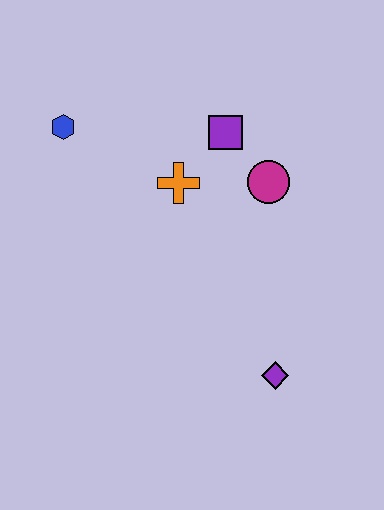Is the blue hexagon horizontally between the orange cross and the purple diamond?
No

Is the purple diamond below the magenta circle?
Yes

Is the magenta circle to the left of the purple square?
No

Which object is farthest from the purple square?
The purple diamond is farthest from the purple square.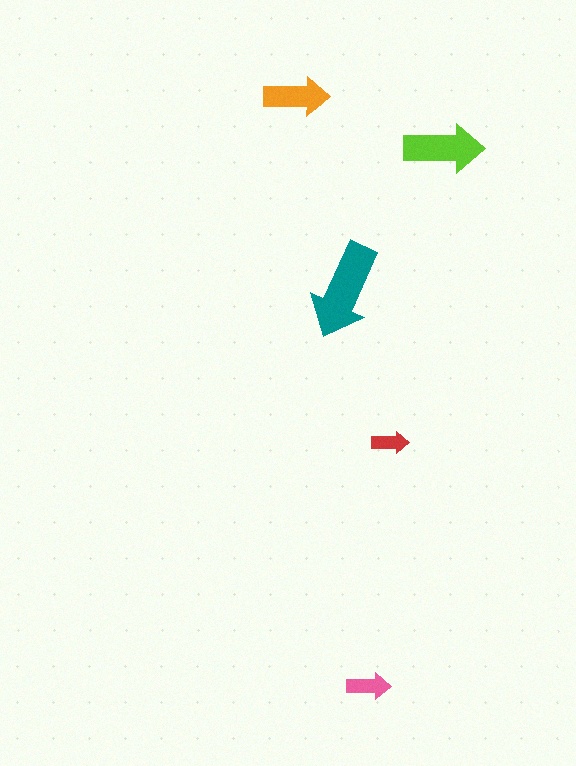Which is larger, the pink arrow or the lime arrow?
The lime one.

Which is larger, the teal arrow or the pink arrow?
The teal one.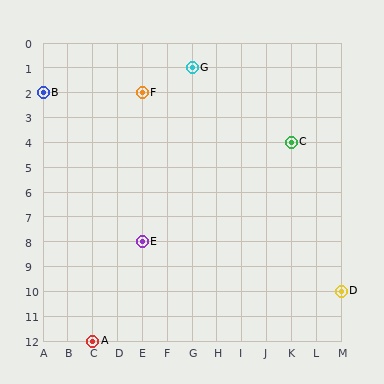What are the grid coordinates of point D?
Point D is at grid coordinates (M, 10).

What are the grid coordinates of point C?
Point C is at grid coordinates (K, 4).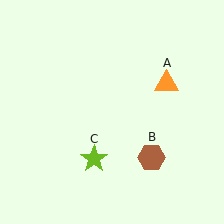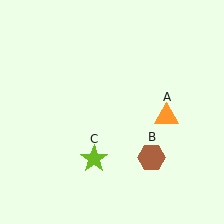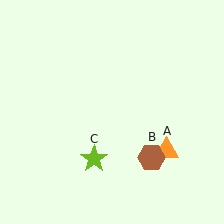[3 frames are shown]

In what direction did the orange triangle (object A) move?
The orange triangle (object A) moved down.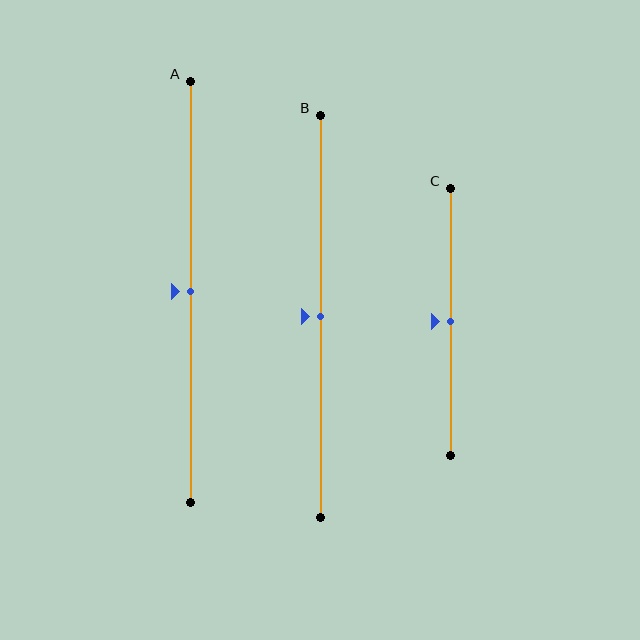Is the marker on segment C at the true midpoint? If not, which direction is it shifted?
Yes, the marker on segment C is at the true midpoint.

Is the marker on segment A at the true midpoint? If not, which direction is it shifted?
Yes, the marker on segment A is at the true midpoint.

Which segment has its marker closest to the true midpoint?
Segment A has its marker closest to the true midpoint.